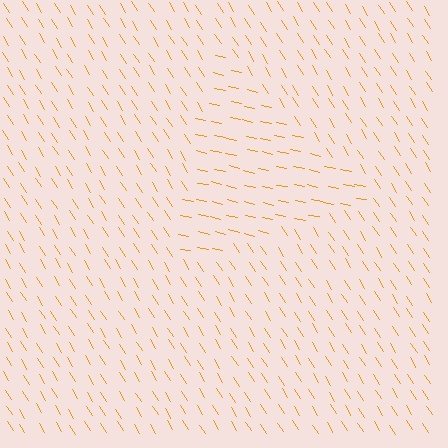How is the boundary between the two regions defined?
The boundary is defined purely by a change in line orientation (approximately 45 degrees difference). All lines are the same color and thickness.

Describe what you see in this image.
The image is filled with small orange line segments. A triangle region in the image has lines oriented differently from the surrounding lines, creating a visible texture boundary.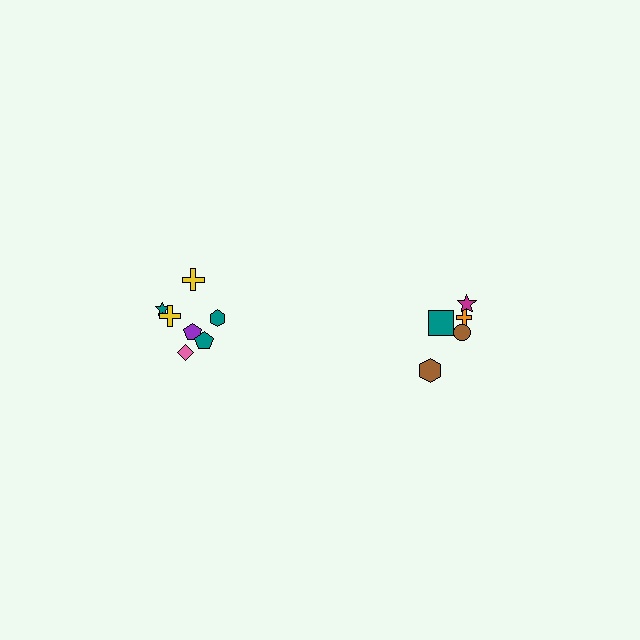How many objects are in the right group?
There are 5 objects.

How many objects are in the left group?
There are 7 objects.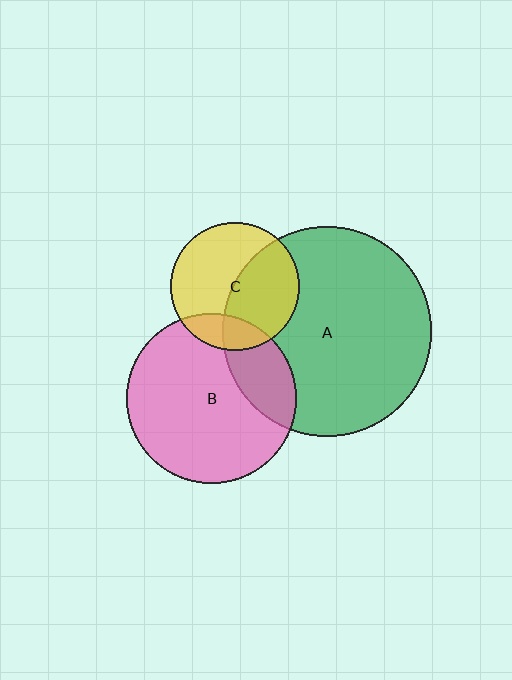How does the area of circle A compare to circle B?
Approximately 1.5 times.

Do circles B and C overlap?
Yes.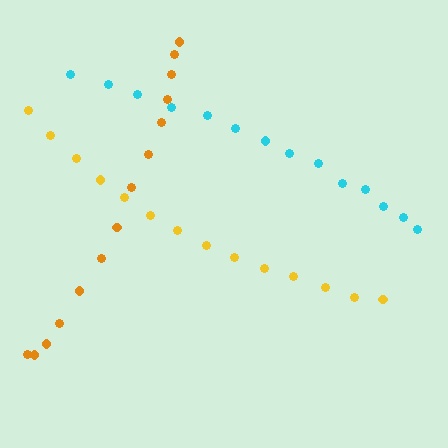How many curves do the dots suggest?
There are 3 distinct paths.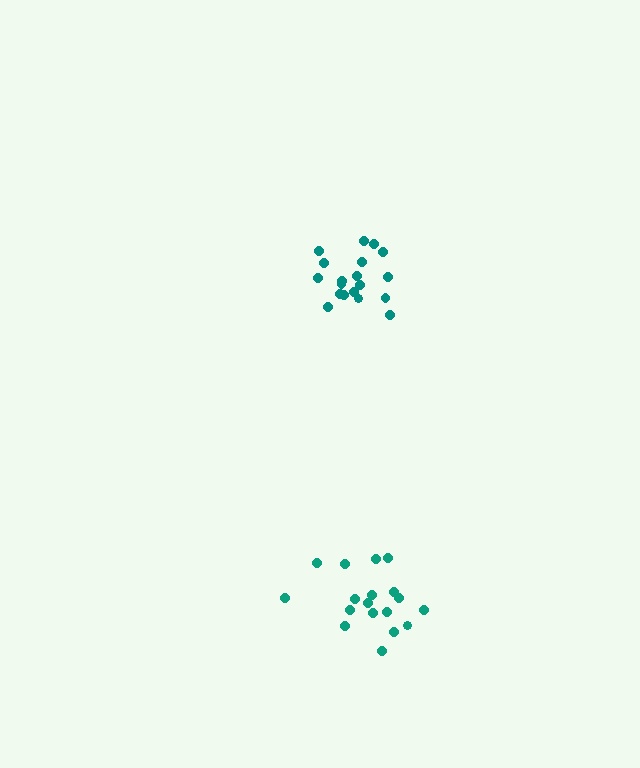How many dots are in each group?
Group 1: 18 dots, Group 2: 19 dots (37 total).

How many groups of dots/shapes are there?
There are 2 groups.